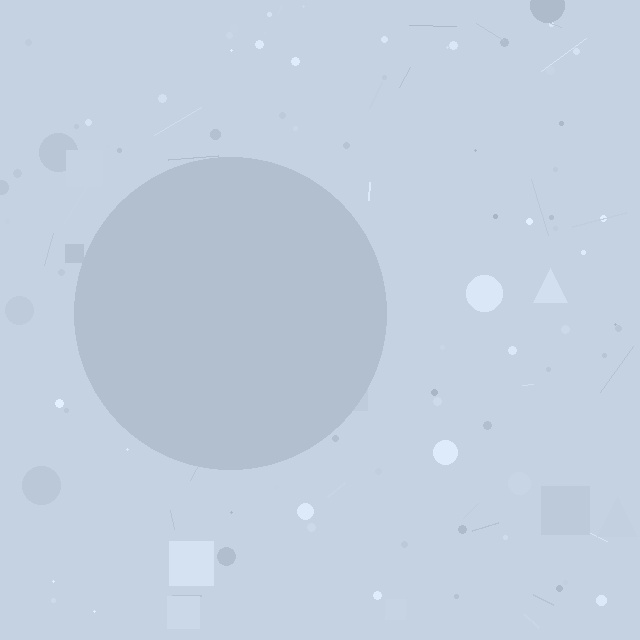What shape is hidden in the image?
A circle is hidden in the image.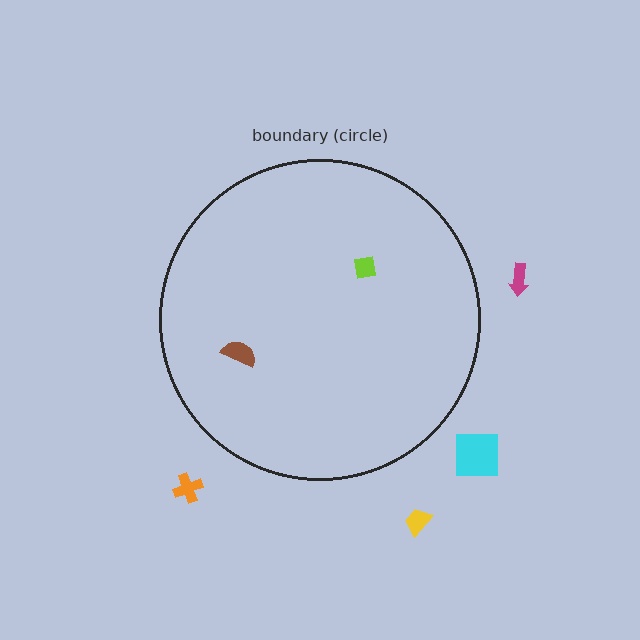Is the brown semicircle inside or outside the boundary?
Inside.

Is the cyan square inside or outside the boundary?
Outside.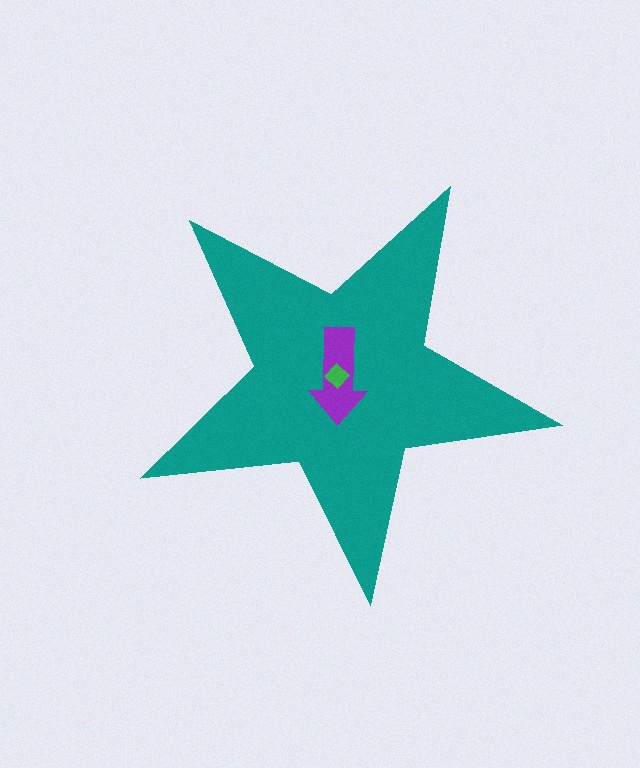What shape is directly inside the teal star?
The purple arrow.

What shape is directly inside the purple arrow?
The green diamond.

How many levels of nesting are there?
3.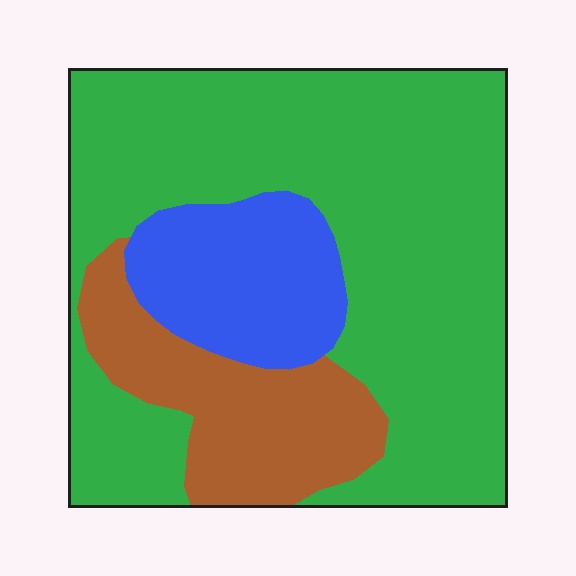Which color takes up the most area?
Green, at roughly 65%.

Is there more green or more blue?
Green.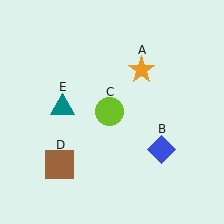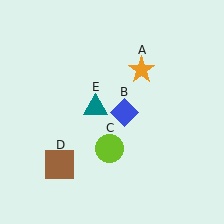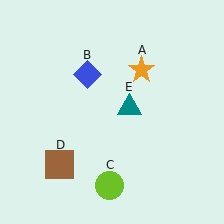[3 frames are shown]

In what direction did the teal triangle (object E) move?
The teal triangle (object E) moved right.